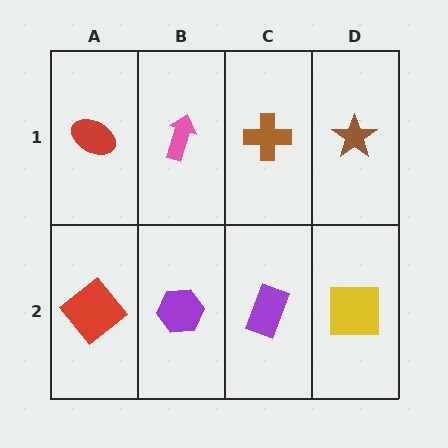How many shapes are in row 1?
4 shapes.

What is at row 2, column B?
A purple hexagon.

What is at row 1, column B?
A pink arrow.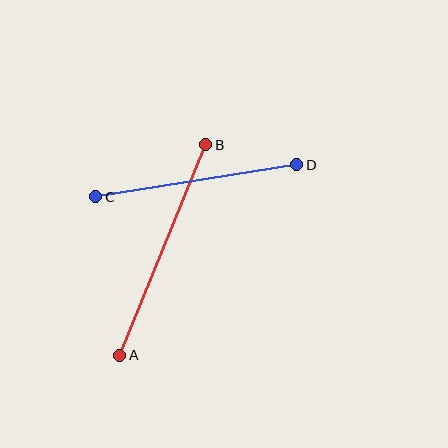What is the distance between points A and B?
The distance is approximately 227 pixels.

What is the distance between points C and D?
The distance is approximately 203 pixels.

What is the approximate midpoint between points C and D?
The midpoint is at approximately (196, 181) pixels.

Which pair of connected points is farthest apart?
Points A and B are farthest apart.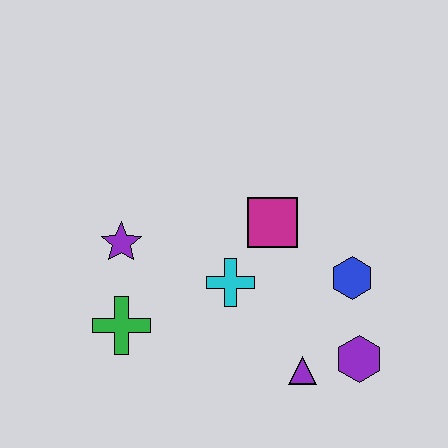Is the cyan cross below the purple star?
Yes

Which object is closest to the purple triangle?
The purple hexagon is closest to the purple triangle.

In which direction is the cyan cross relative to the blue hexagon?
The cyan cross is to the left of the blue hexagon.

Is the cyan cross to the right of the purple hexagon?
No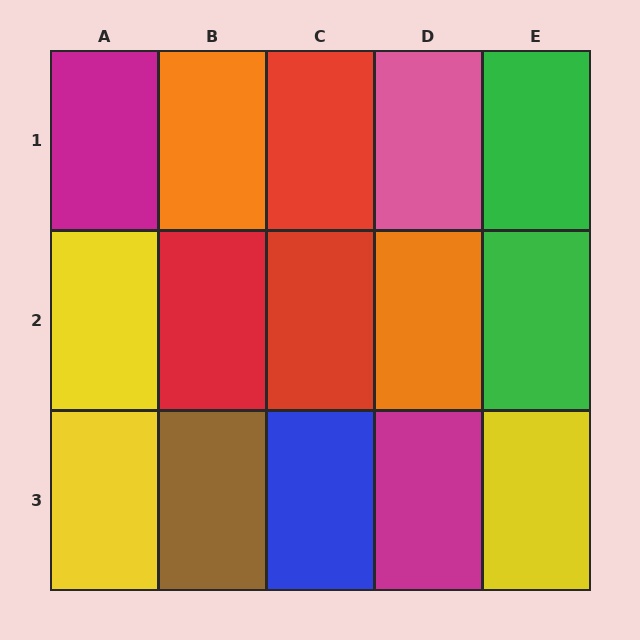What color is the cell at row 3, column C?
Blue.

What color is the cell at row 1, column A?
Magenta.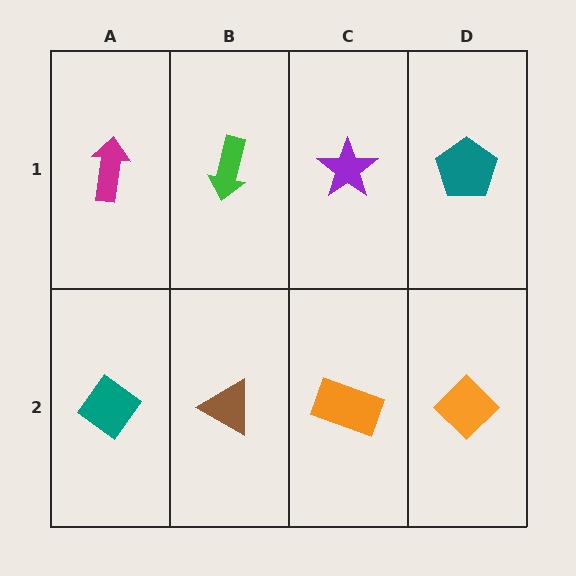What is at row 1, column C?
A purple star.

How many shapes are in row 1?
4 shapes.